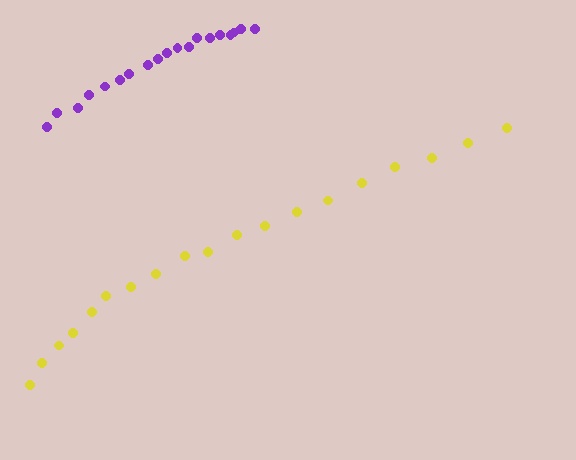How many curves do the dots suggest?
There are 2 distinct paths.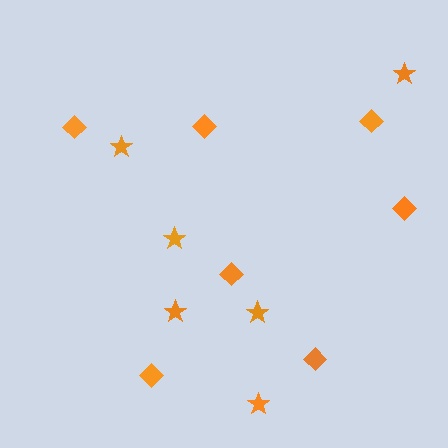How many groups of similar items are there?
There are 2 groups: one group of stars (6) and one group of diamonds (7).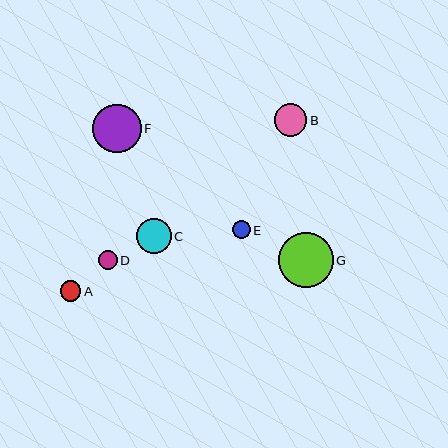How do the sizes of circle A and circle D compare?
Circle A and circle D are approximately the same size.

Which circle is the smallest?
Circle E is the smallest with a size of approximately 18 pixels.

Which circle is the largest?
Circle G is the largest with a size of approximately 55 pixels.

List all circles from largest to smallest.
From largest to smallest: G, F, C, B, A, D, E.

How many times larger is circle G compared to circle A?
Circle G is approximately 2.7 times the size of circle A.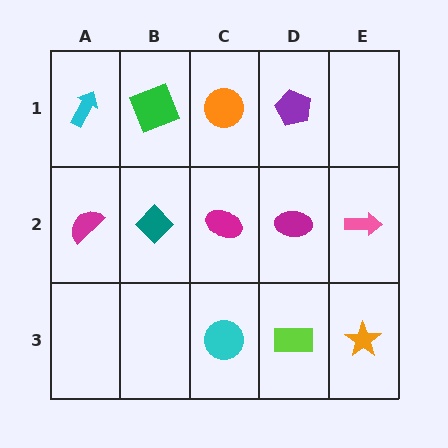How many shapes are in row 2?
5 shapes.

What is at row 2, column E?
A pink arrow.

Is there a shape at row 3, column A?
No, that cell is empty.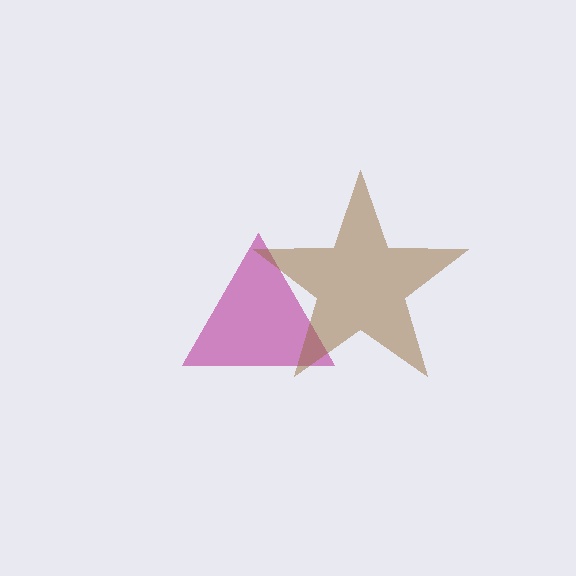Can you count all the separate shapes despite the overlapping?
Yes, there are 2 separate shapes.